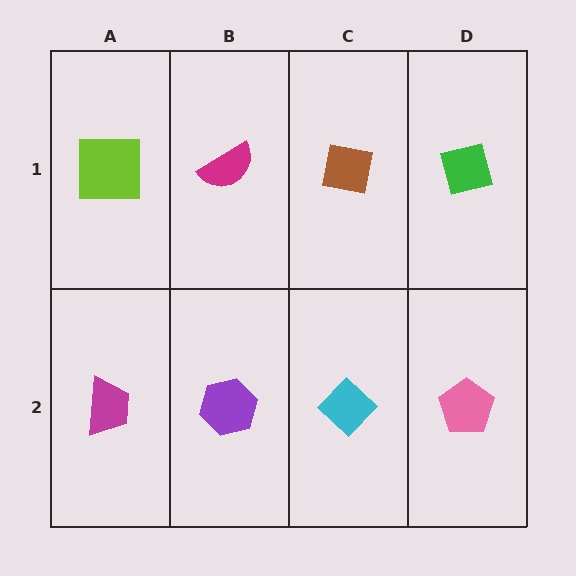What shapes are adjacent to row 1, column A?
A magenta trapezoid (row 2, column A), a magenta semicircle (row 1, column B).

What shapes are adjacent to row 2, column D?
A green square (row 1, column D), a cyan diamond (row 2, column C).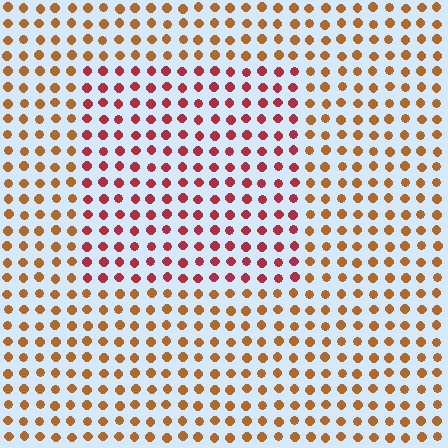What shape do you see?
I see a rectangle.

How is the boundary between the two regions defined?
The boundary is defined purely by a slight shift in hue (about 38 degrees). Spacing, size, and orientation are identical on both sides.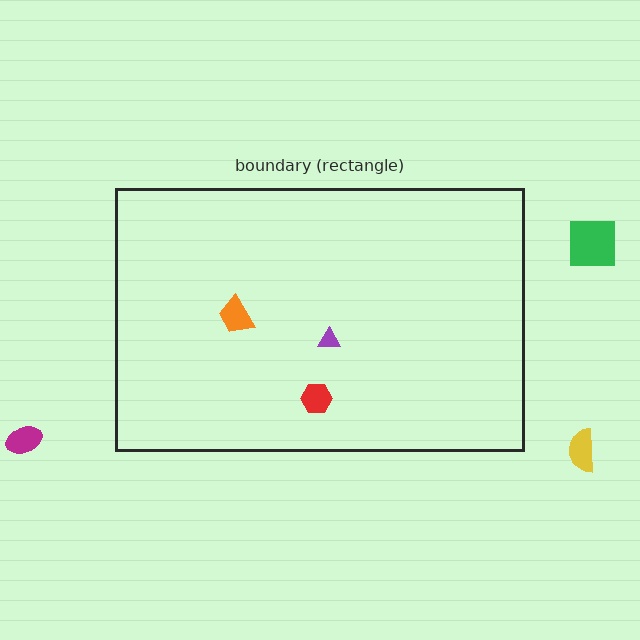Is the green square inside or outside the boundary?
Outside.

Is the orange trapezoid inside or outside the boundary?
Inside.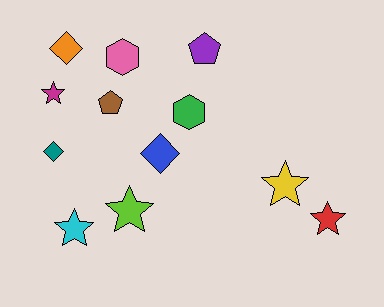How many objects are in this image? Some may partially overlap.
There are 12 objects.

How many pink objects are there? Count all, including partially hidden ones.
There is 1 pink object.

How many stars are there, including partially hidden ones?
There are 5 stars.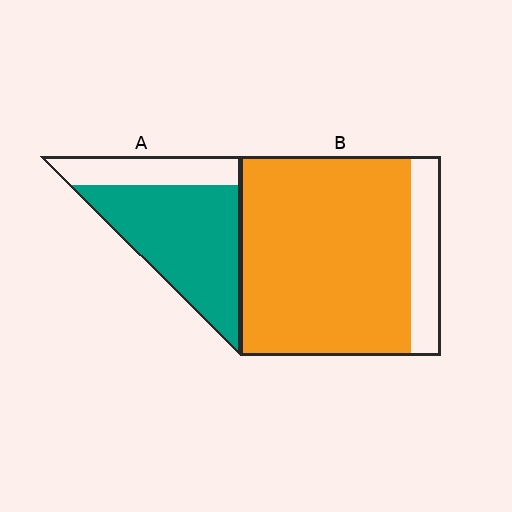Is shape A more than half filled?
Yes.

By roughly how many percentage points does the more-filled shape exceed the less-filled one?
By roughly 10 percentage points (B over A).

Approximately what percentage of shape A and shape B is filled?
A is approximately 75% and B is approximately 85%.